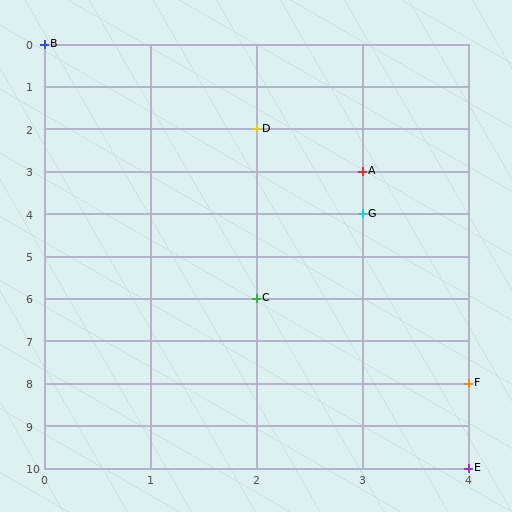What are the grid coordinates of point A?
Point A is at grid coordinates (3, 3).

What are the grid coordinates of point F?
Point F is at grid coordinates (4, 8).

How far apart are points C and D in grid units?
Points C and D are 4 rows apart.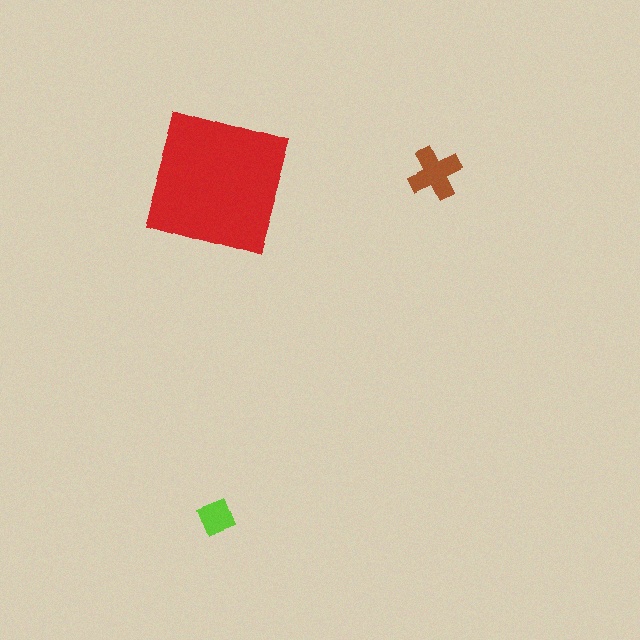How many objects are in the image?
There are 3 objects in the image.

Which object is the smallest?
The lime diamond.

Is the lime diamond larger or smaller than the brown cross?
Smaller.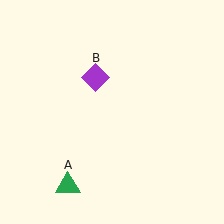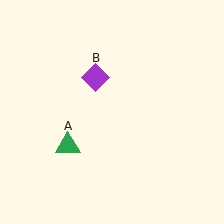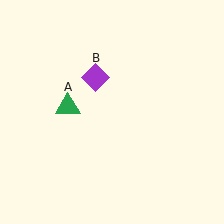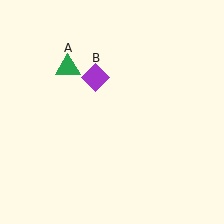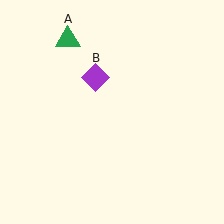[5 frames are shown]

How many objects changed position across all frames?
1 object changed position: green triangle (object A).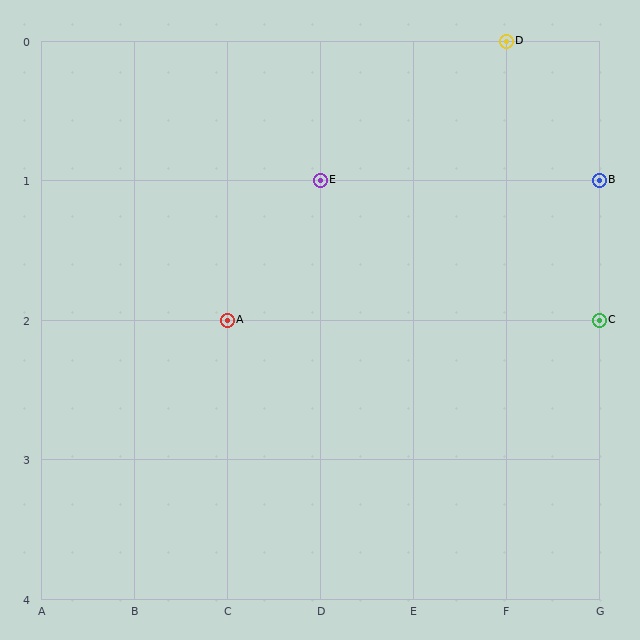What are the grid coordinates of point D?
Point D is at grid coordinates (F, 0).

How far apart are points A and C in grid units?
Points A and C are 4 columns apart.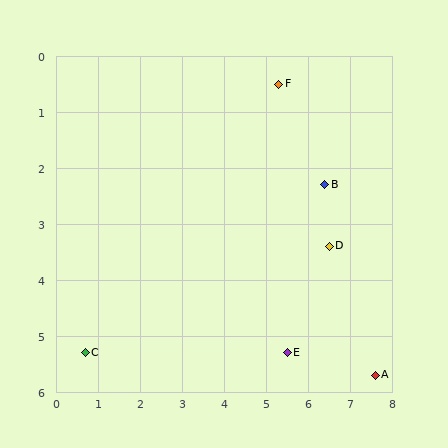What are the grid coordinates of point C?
Point C is at approximately (0.7, 5.3).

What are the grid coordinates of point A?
Point A is at approximately (7.6, 5.7).